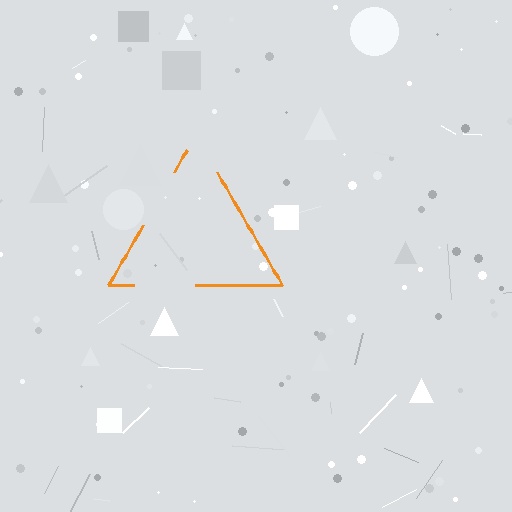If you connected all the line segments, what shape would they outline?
They would outline a triangle.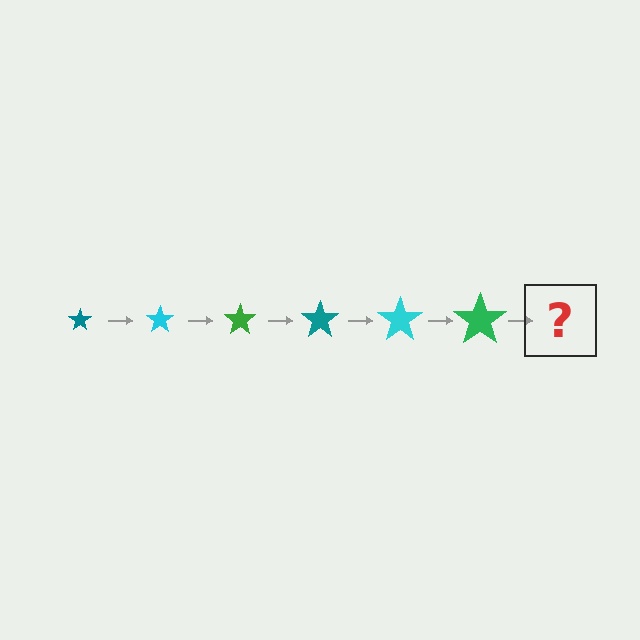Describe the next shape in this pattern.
It should be a teal star, larger than the previous one.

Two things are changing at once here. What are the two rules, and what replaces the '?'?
The two rules are that the star grows larger each step and the color cycles through teal, cyan, and green. The '?' should be a teal star, larger than the previous one.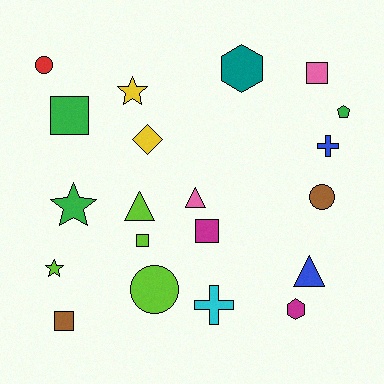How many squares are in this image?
There are 5 squares.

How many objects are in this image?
There are 20 objects.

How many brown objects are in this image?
There are 2 brown objects.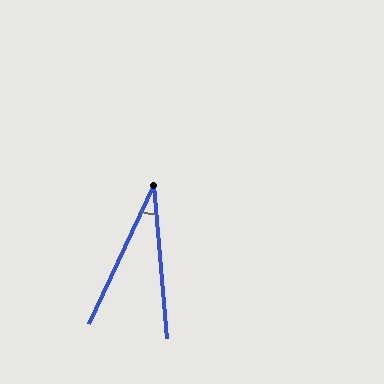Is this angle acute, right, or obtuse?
It is acute.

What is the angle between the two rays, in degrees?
Approximately 30 degrees.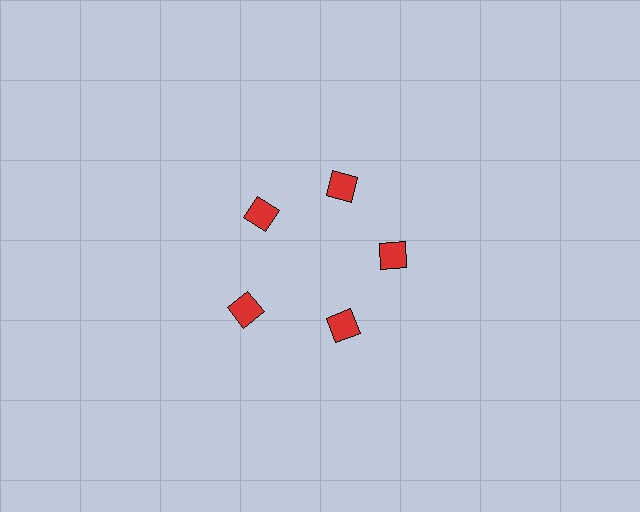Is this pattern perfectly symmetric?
No. The 5 red diamonds are arranged in a ring, but one element near the 8 o'clock position is pushed outward from the center, breaking the 5-fold rotational symmetry.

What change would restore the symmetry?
The symmetry would be restored by moving it inward, back onto the ring so that all 5 diamonds sit at equal angles and equal distance from the center.